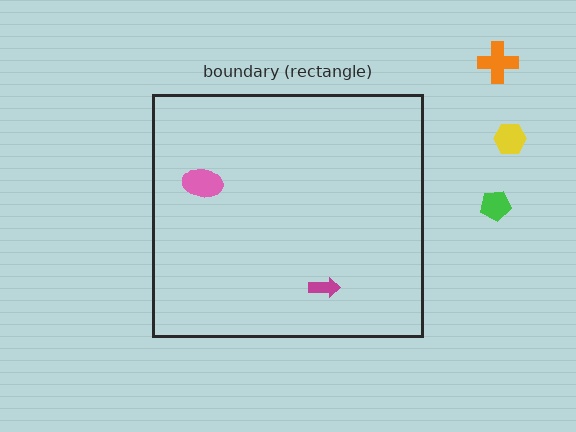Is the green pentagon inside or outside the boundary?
Outside.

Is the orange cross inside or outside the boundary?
Outside.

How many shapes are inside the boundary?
2 inside, 3 outside.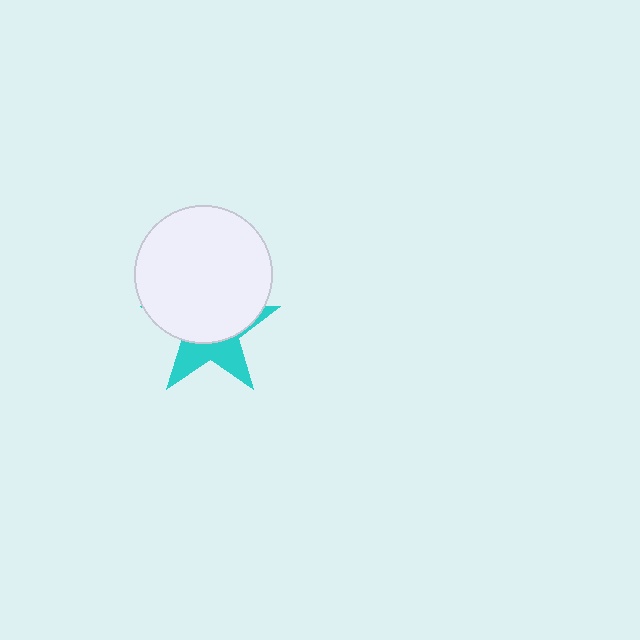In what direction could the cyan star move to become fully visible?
The cyan star could move down. That would shift it out from behind the white circle entirely.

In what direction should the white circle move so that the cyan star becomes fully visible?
The white circle should move up. That is the shortest direction to clear the overlap and leave the cyan star fully visible.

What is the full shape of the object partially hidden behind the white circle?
The partially hidden object is a cyan star.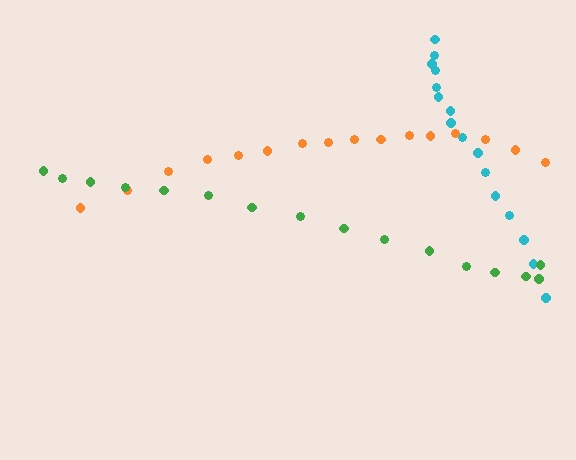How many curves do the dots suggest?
There are 3 distinct paths.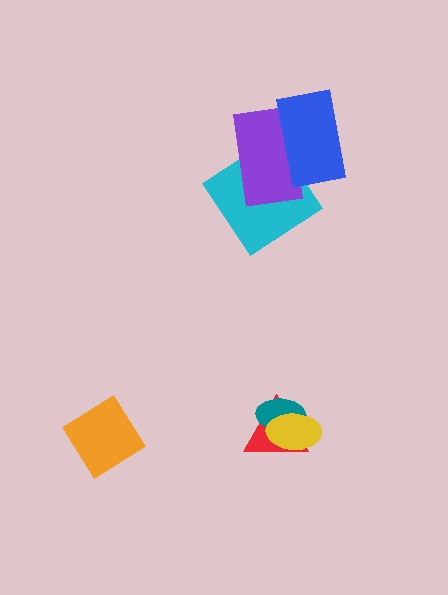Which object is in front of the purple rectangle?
The blue rectangle is in front of the purple rectangle.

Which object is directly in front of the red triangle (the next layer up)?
The teal ellipse is directly in front of the red triangle.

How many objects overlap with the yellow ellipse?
2 objects overlap with the yellow ellipse.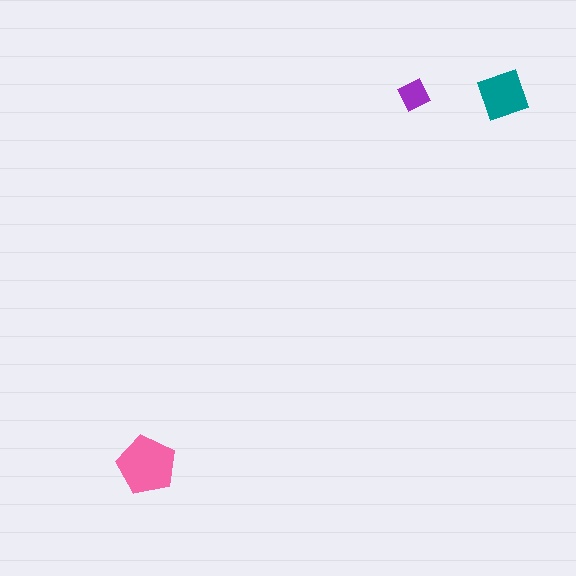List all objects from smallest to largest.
The purple square, the teal diamond, the pink pentagon.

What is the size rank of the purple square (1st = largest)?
3rd.